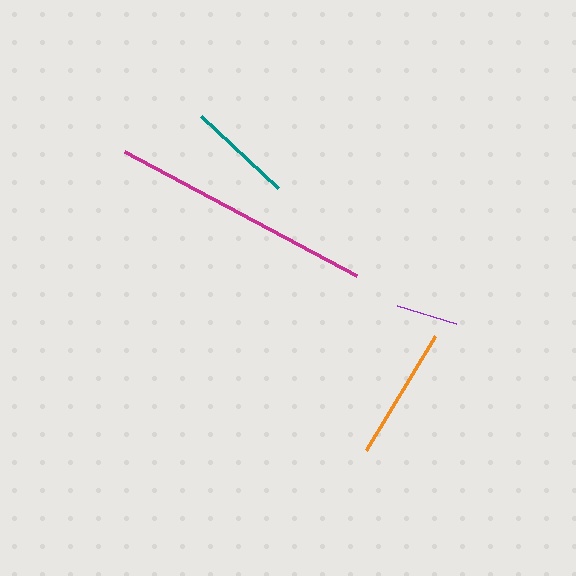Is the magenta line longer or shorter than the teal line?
The magenta line is longer than the teal line.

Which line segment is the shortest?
The purple line is the shortest at approximately 62 pixels.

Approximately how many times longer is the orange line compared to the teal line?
The orange line is approximately 1.3 times the length of the teal line.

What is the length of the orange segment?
The orange segment is approximately 133 pixels long.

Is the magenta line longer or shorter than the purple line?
The magenta line is longer than the purple line.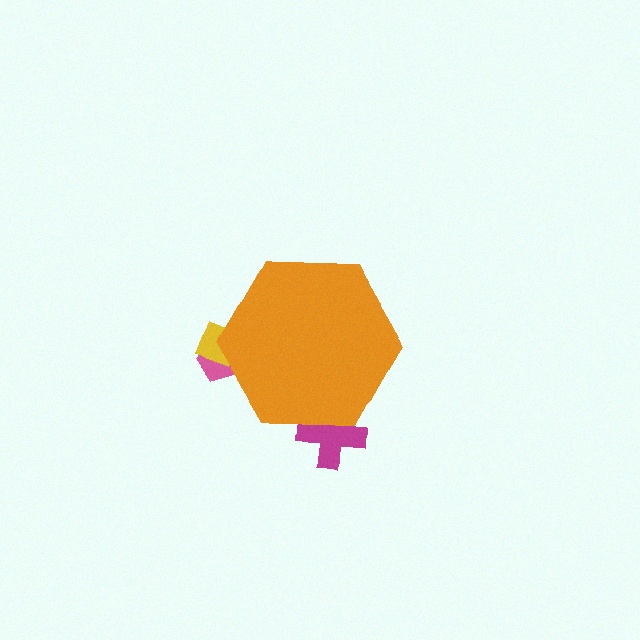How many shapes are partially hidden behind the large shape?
3 shapes are partially hidden.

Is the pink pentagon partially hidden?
Yes, the pink pentagon is partially hidden behind the orange hexagon.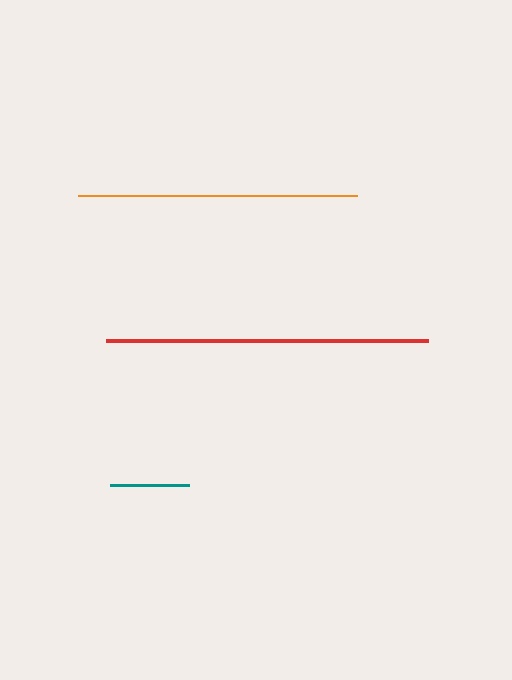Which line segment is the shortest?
The teal line is the shortest at approximately 79 pixels.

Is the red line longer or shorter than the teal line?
The red line is longer than the teal line.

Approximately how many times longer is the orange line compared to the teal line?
The orange line is approximately 3.5 times the length of the teal line.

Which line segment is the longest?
The red line is the longest at approximately 322 pixels.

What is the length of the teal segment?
The teal segment is approximately 79 pixels long.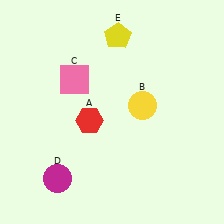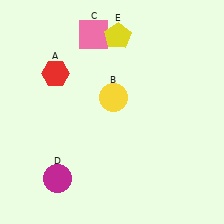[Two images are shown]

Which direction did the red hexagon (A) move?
The red hexagon (A) moved up.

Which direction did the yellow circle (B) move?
The yellow circle (B) moved left.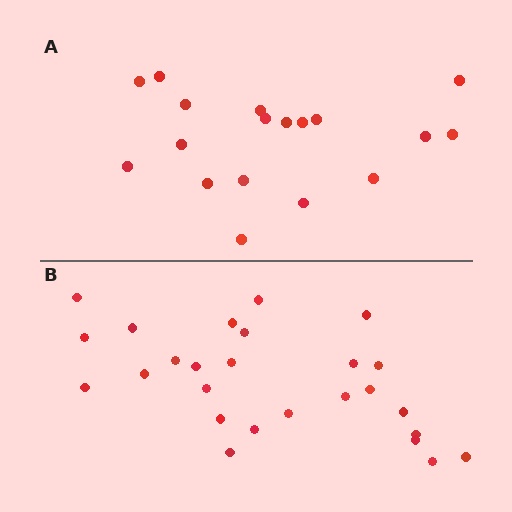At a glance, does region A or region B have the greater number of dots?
Region B (the bottom region) has more dots.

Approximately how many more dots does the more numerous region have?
Region B has roughly 8 or so more dots than region A.